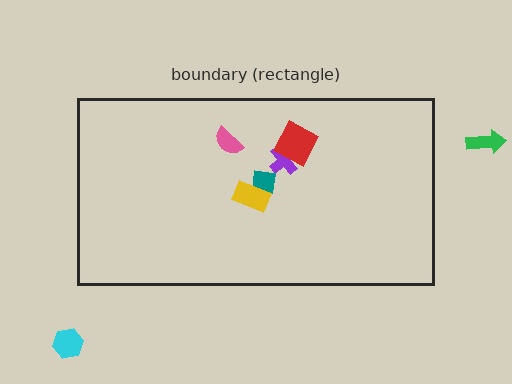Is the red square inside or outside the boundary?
Inside.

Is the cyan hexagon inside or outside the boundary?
Outside.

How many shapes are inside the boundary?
5 inside, 2 outside.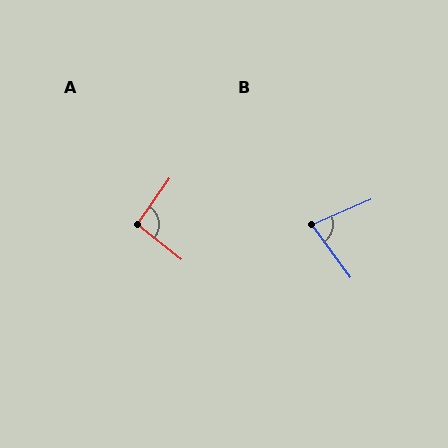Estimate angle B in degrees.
Approximately 77 degrees.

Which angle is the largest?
A, at approximately 94 degrees.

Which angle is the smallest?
B, at approximately 77 degrees.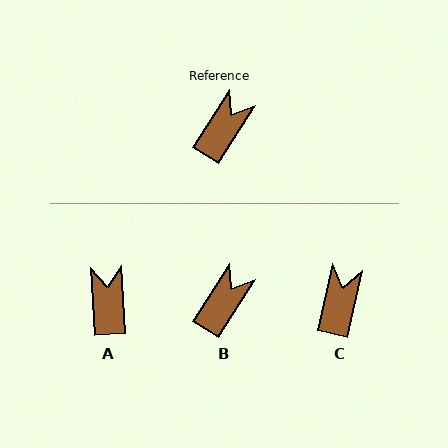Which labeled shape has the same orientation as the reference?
B.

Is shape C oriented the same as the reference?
No, it is off by about 20 degrees.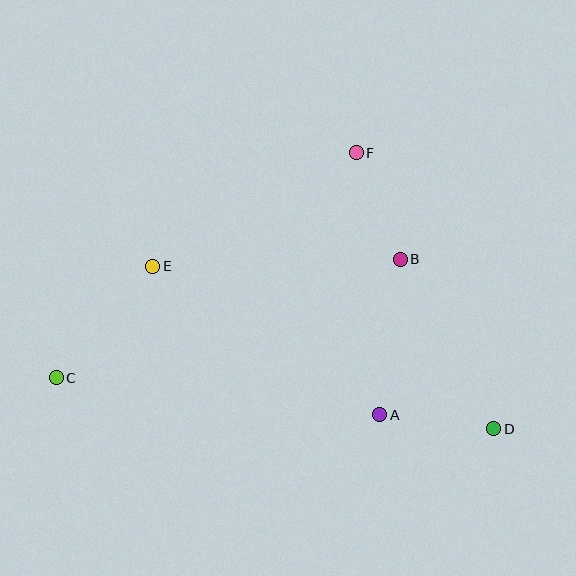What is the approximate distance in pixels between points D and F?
The distance between D and F is approximately 308 pixels.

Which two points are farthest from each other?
Points C and D are farthest from each other.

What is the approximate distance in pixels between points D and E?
The distance between D and E is approximately 378 pixels.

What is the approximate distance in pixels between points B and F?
The distance between B and F is approximately 115 pixels.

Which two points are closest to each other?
Points A and D are closest to each other.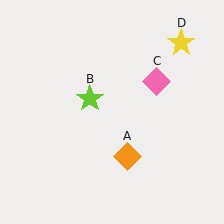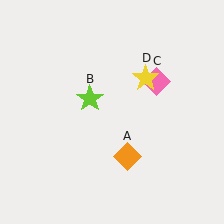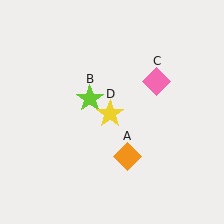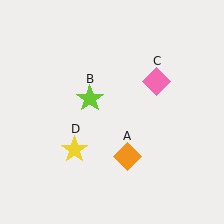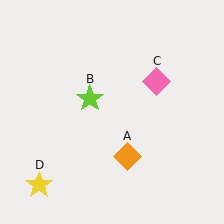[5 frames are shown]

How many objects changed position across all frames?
1 object changed position: yellow star (object D).